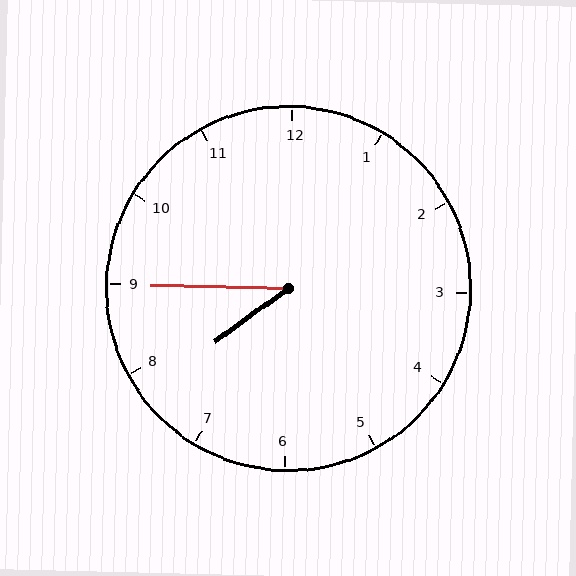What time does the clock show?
7:45.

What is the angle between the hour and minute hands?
Approximately 38 degrees.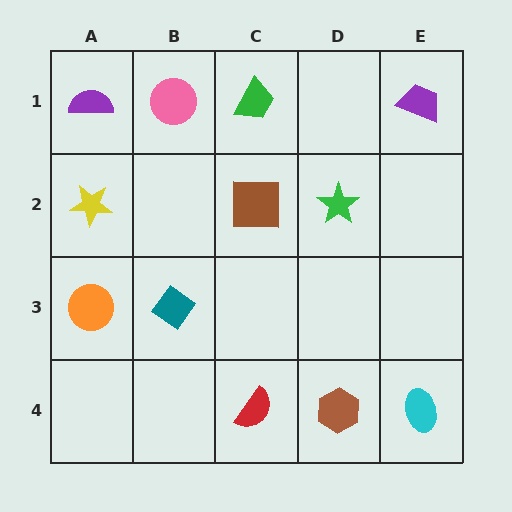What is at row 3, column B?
A teal diamond.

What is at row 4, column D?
A brown hexagon.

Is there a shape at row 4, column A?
No, that cell is empty.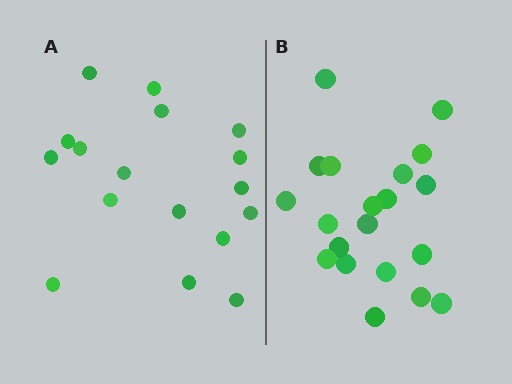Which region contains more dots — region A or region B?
Region B (the right region) has more dots.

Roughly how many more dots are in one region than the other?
Region B has just a few more — roughly 2 or 3 more dots than region A.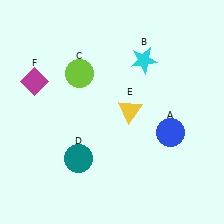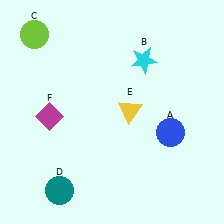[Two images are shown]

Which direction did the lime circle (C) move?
The lime circle (C) moved left.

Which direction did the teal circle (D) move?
The teal circle (D) moved down.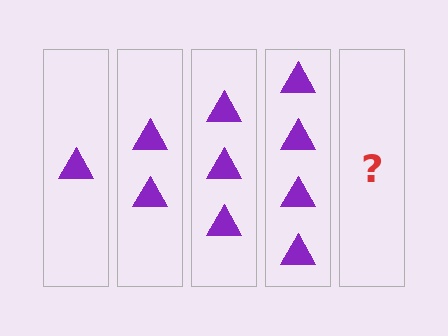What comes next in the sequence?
The next element should be 5 triangles.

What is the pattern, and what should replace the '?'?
The pattern is that each step adds one more triangle. The '?' should be 5 triangles.